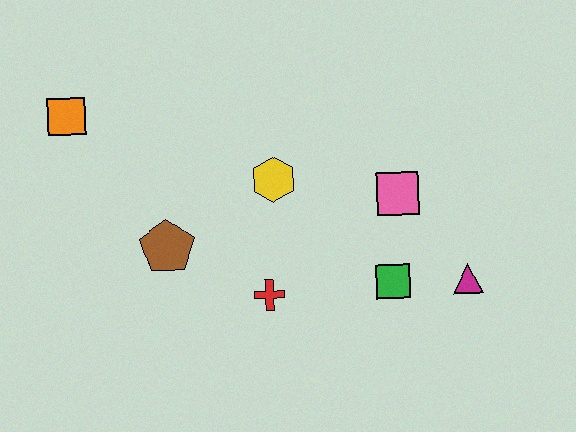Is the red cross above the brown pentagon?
No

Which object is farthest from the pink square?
The orange square is farthest from the pink square.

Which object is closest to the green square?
The magenta triangle is closest to the green square.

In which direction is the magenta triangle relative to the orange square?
The magenta triangle is to the right of the orange square.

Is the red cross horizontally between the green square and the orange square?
Yes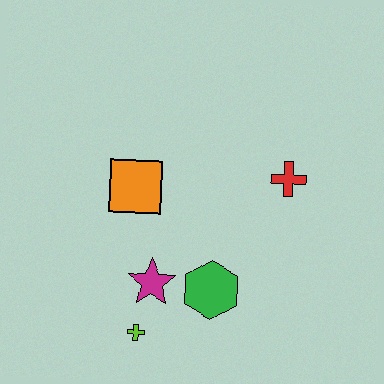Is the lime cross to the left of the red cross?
Yes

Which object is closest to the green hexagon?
The magenta star is closest to the green hexagon.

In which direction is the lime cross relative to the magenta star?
The lime cross is below the magenta star.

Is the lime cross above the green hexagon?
No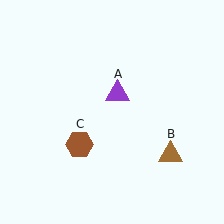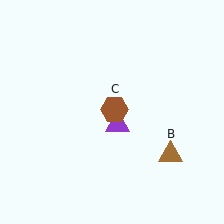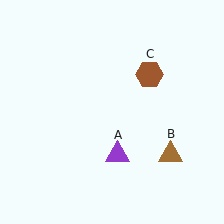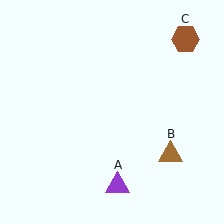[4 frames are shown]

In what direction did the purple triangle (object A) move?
The purple triangle (object A) moved down.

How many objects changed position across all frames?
2 objects changed position: purple triangle (object A), brown hexagon (object C).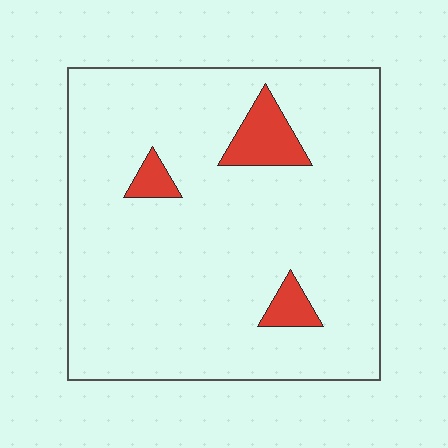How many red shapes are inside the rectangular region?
3.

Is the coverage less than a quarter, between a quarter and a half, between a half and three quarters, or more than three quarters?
Less than a quarter.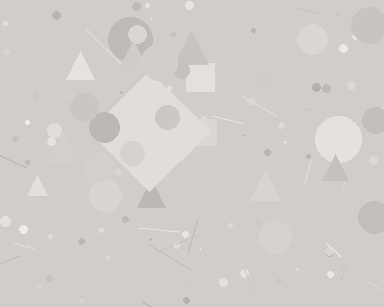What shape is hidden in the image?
A diamond is hidden in the image.